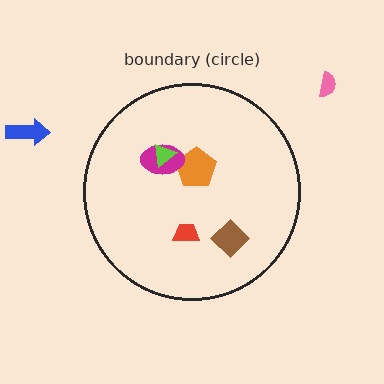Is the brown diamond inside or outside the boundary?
Inside.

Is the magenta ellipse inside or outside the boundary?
Inside.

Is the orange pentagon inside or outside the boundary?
Inside.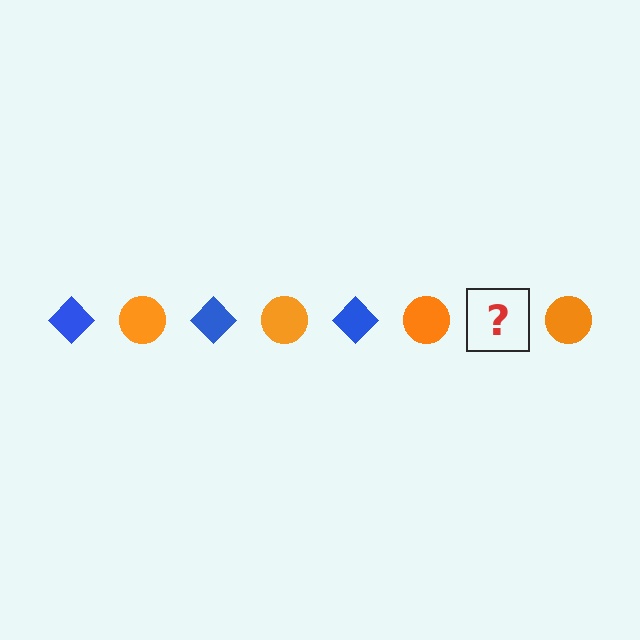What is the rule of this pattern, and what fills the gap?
The rule is that the pattern alternates between blue diamond and orange circle. The gap should be filled with a blue diamond.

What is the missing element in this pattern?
The missing element is a blue diamond.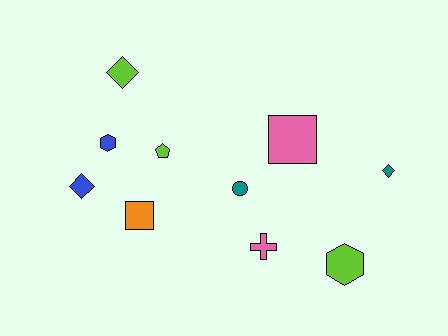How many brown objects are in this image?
There are no brown objects.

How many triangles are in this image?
There are no triangles.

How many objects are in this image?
There are 10 objects.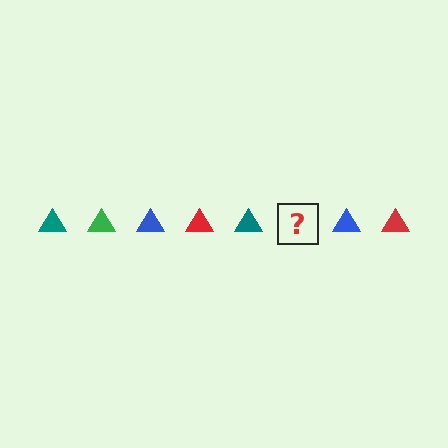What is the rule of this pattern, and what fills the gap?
The rule is that the pattern cycles through teal, green, blue, red triangles. The gap should be filled with a green triangle.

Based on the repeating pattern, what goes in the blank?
The blank should be a green triangle.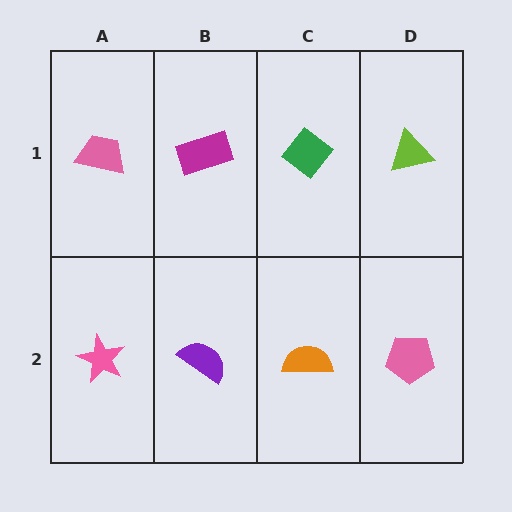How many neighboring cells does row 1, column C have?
3.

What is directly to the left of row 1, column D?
A green diamond.